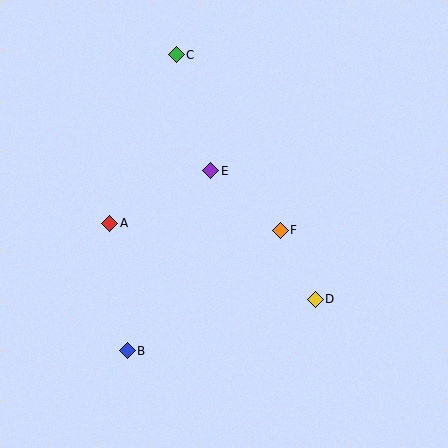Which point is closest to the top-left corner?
Point C is closest to the top-left corner.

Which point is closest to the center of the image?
Point E at (211, 171) is closest to the center.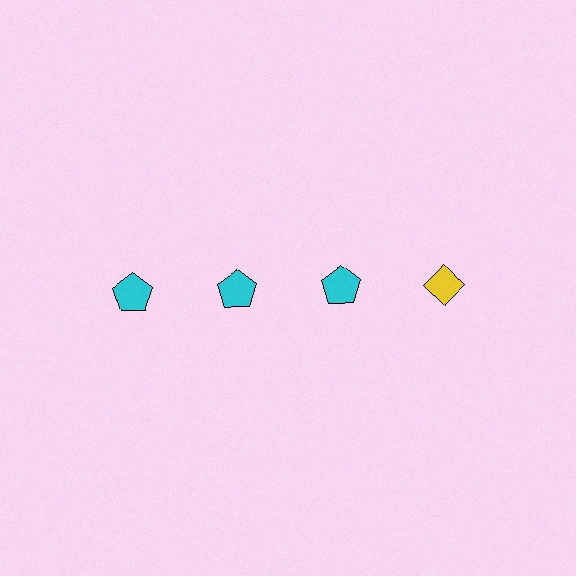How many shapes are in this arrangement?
There are 4 shapes arranged in a grid pattern.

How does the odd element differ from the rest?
It differs in both color (yellow instead of cyan) and shape (diamond instead of pentagon).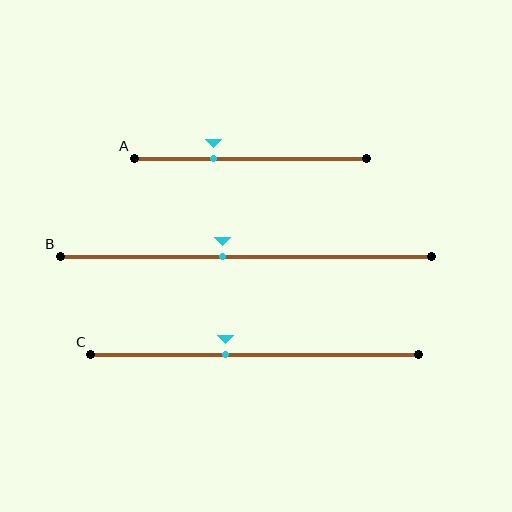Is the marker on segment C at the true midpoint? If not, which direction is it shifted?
No, the marker on segment C is shifted to the left by about 9% of the segment length.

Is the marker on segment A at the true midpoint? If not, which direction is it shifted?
No, the marker on segment A is shifted to the left by about 16% of the segment length.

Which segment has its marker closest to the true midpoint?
Segment B has its marker closest to the true midpoint.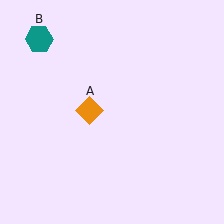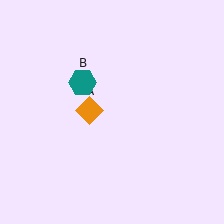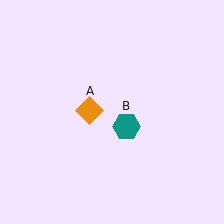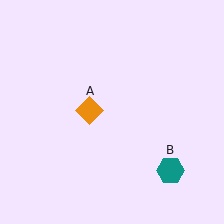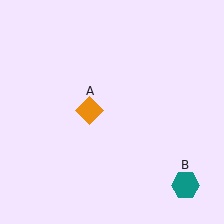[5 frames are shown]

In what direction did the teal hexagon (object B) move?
The teal hexagon (object B) moved down and to the right.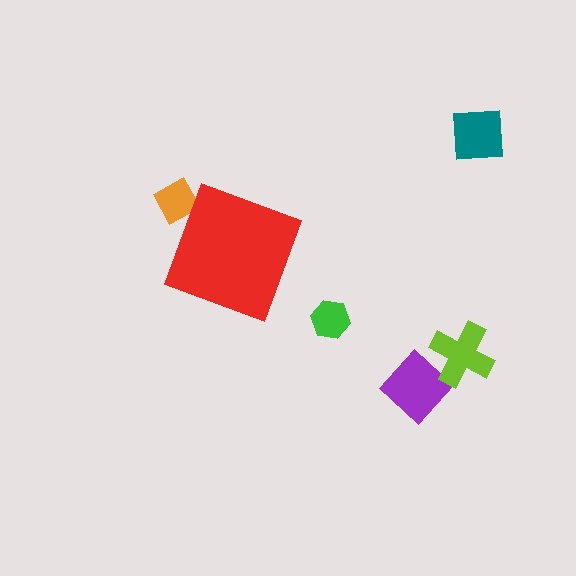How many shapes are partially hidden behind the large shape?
1 shape is partially hidden.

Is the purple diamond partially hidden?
No, the purple diamond is fully visible.